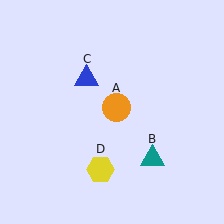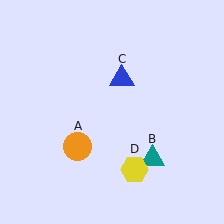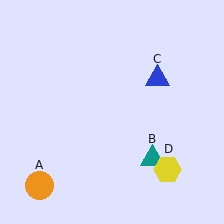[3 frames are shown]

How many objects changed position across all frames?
3 objects changed position: orange circle (object A), blue triangle (object C), yellow hexagon (object D).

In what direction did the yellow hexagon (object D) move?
The yellow hexagon (object D) moved right.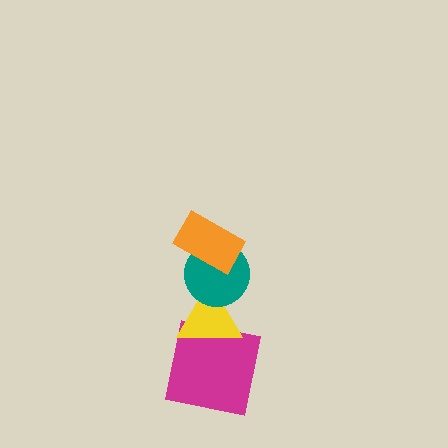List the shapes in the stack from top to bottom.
From top to bottom: the orange rectangle, the teal circle, the yellow triangle, the magenta square.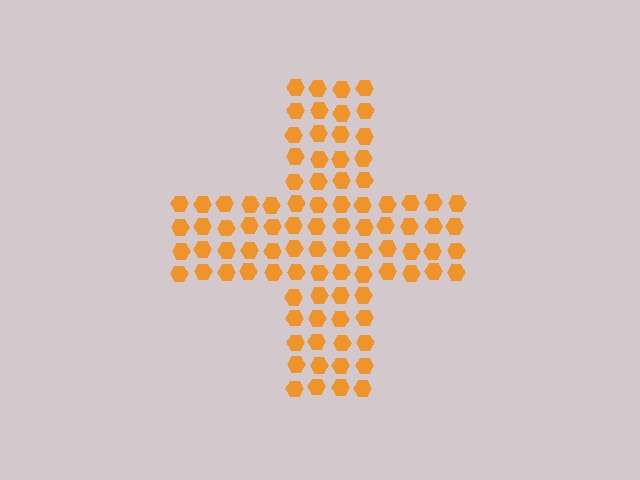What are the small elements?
The small elements are hexagons.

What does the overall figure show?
The overall figure shows a cross.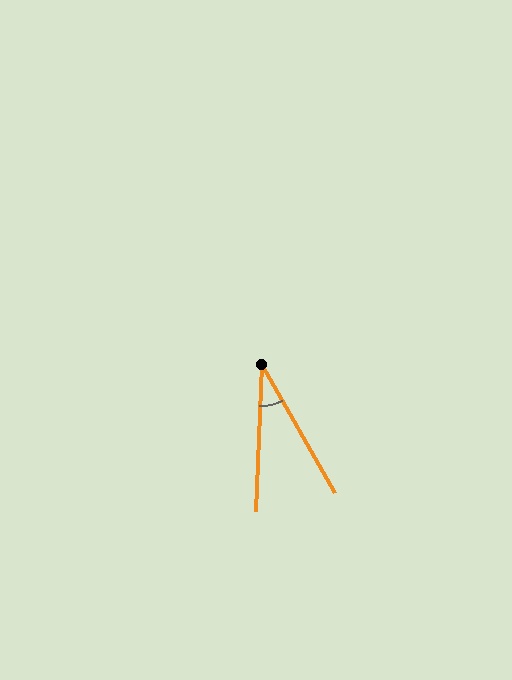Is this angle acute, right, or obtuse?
It is acute.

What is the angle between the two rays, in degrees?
Approximately 32 degrees.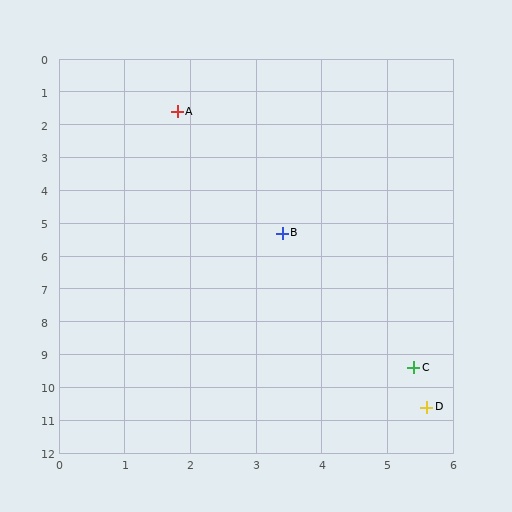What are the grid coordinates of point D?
Point D is at approximately (5.6, 10.6).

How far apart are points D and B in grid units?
Points D and B are about 5.7 grid units apart.